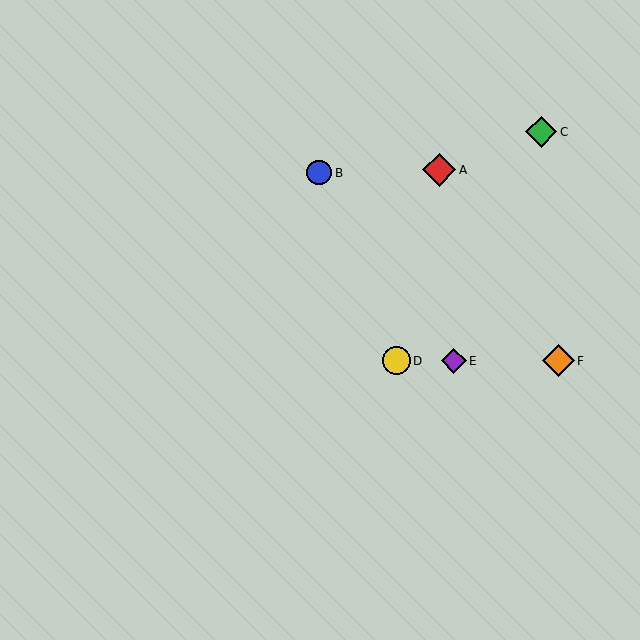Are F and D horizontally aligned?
Yes, both are at y≈361.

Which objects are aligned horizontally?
Objects D, E, F are aligned horizontally.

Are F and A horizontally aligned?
No, F is at y≈361 and A is at y≈170.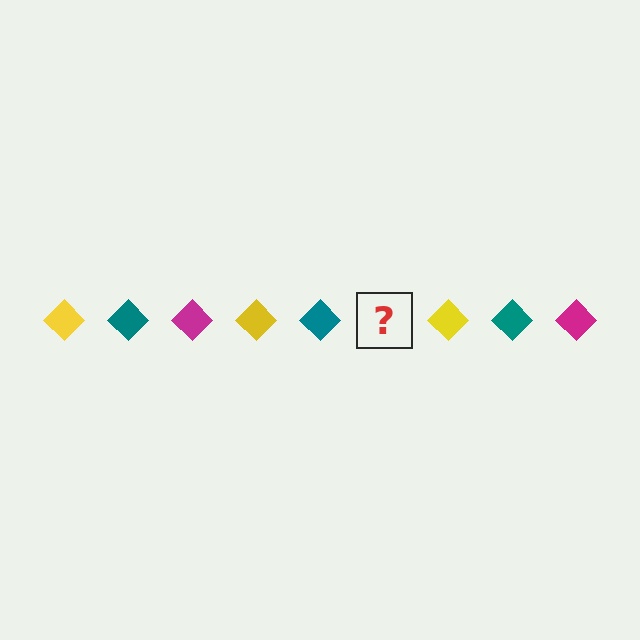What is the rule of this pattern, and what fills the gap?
The rule is that the pattern cycles through yellow, teal, magenta diamonds. The gap should be filled with a magenta diamond.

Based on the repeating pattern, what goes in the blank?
The blank should be a magenta diamond.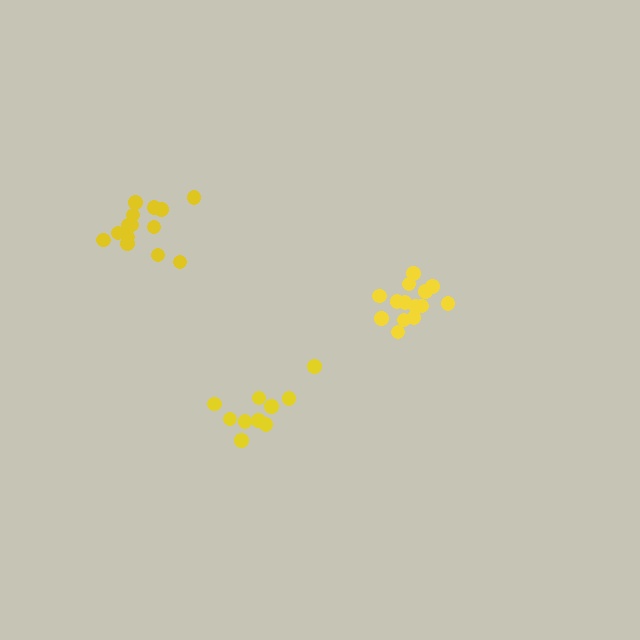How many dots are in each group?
Group 1: 14 dots, Group 2: 14 dots, Group 3: 10 dots (38 total).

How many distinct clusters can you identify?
There are 3 distinct clusters.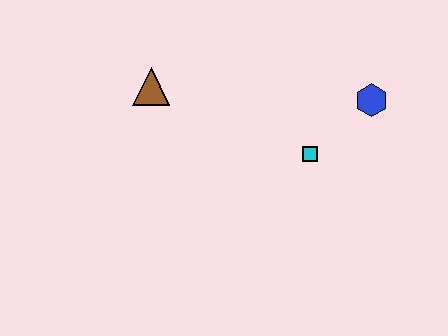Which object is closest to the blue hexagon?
The cyan square is closest to the blue hexagon.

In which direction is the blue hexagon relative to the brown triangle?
The blue hexagon is to the right of the brown triangle.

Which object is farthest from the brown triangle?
The blue hexagon is farthest from the brown triangle.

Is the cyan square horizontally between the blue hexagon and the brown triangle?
Yes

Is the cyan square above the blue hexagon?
No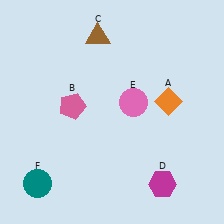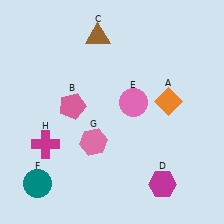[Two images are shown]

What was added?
A pink hexagon (G), a magenta cross (H) were added in Image 2.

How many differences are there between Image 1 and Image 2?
There are 2 differences between the two images.